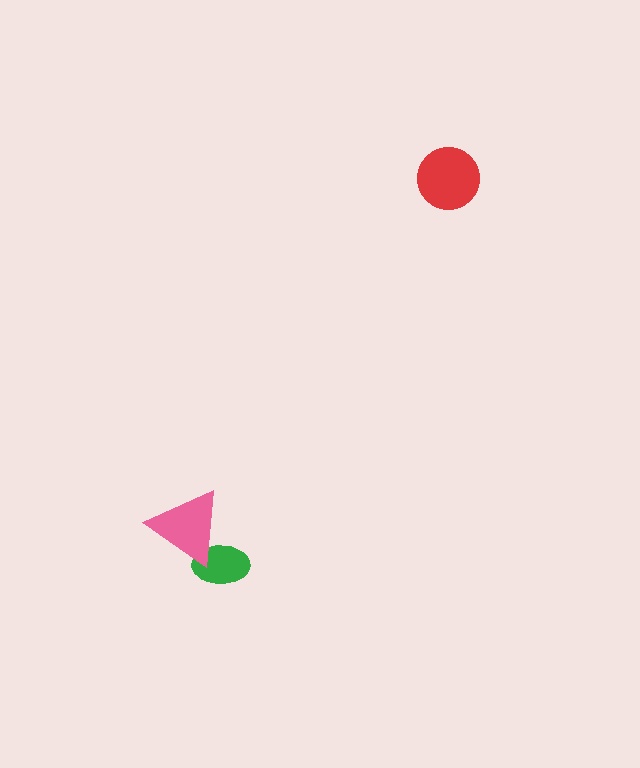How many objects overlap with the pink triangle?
1 object overlaps with the pink triangle.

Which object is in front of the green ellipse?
The pink triangle is in front of the green ellipse.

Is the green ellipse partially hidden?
Yes, it is partially covered by another shape.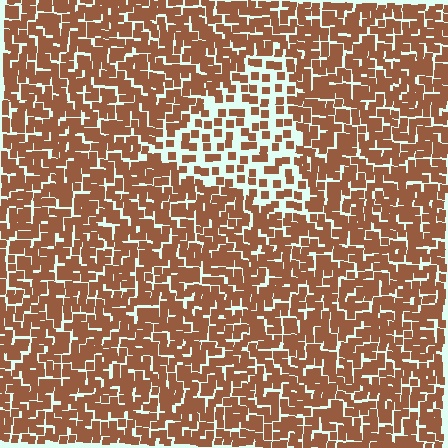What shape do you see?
I see a triangle.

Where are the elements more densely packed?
The elements are more densely packed outside the triangle boundary.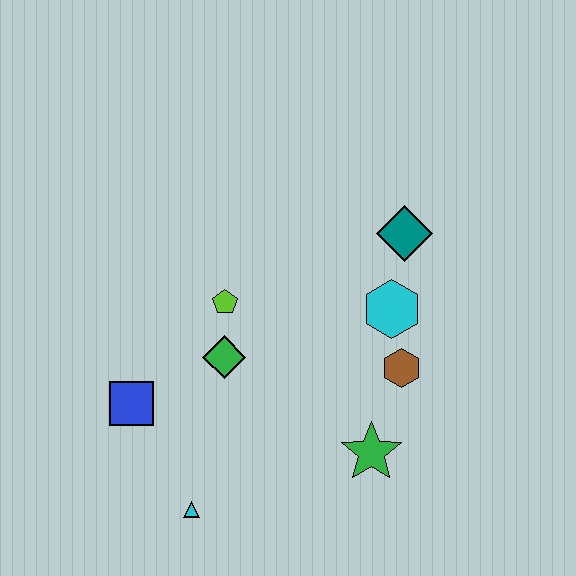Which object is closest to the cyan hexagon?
The brown hexagon is closest to the cyan hexagon.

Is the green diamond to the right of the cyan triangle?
Yes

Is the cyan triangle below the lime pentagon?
Yes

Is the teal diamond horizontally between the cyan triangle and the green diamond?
No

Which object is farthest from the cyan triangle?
The teal diamond is farthest from the cyan triangle.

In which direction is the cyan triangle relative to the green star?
The cyan triangle is to the left of the green star.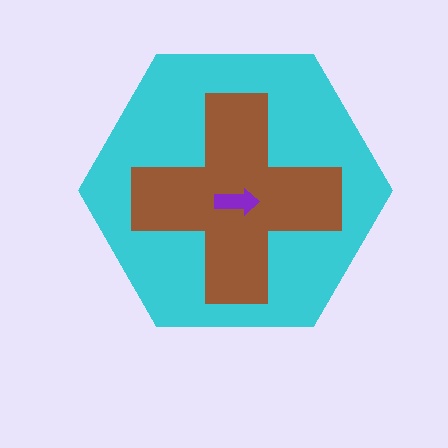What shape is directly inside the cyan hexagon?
The brown cross.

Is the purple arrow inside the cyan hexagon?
Yes.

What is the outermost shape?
The cyan hexagon.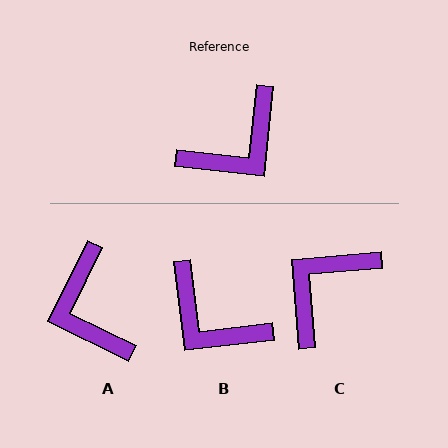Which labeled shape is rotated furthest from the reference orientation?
C, about 169 degrees away.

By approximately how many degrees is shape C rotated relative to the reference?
Approximately 169 degrees clockwise.